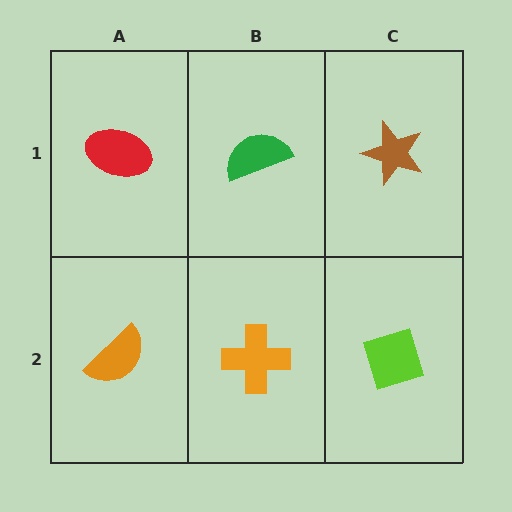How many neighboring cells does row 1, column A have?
2.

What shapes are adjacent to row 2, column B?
A green semicircle (row 1, column B), an orange semicircle (row 2, column A), a lime diamond (row 2, column C).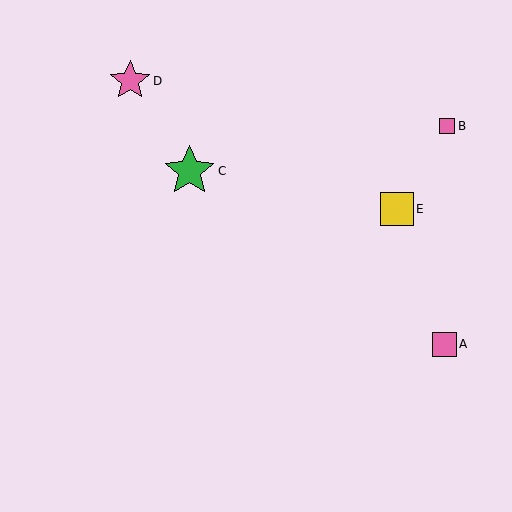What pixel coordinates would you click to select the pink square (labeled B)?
Click at (447, 126) to select the pink square B.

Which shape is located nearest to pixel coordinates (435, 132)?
The pink square (labeled B) at (447, 126) is nearest to that location.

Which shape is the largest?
The green star (labeled C) is the largest.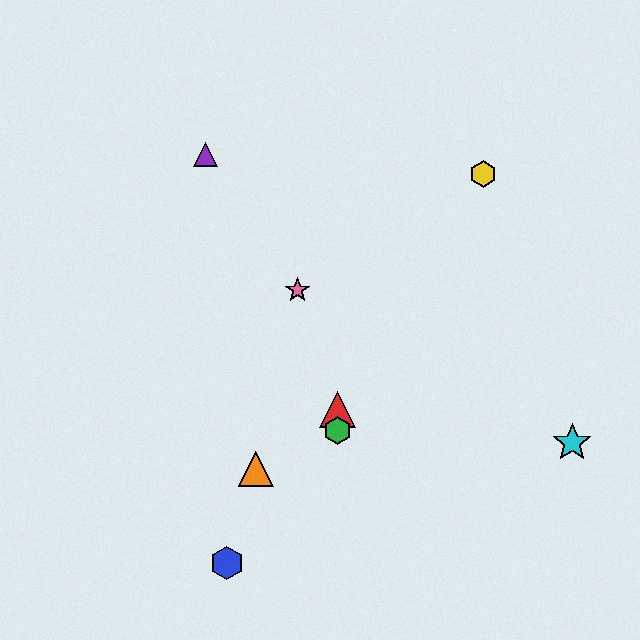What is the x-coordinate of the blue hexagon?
The blue hexagon is at x≈227.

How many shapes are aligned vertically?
2 shapes (the red triangle, the green hexagon) are aligned vertically.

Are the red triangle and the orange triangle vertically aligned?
No, the red triangle is at x≈337 and the orange triangle is at x≈256.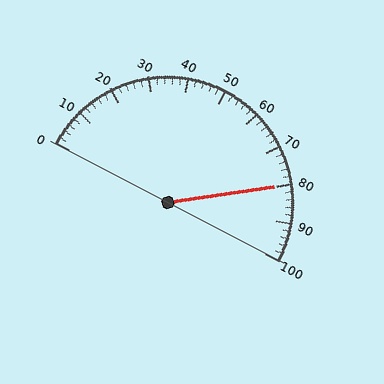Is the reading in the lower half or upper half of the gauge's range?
The reading is in the upper half of the range (0 to 100).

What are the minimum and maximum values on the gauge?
The gauge ranges from 0 to 100.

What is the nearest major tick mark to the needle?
The nearest major tick mark is 80.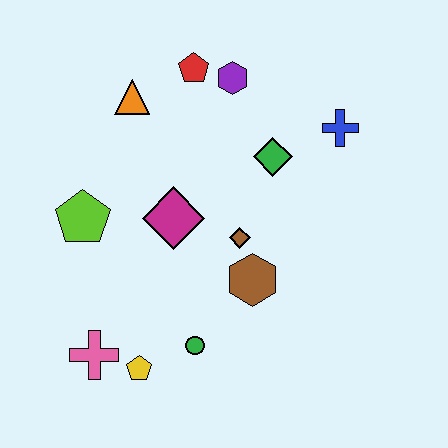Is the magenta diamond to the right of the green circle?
No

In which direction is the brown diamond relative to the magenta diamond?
The brown diamond is to the right of the magenta diamond.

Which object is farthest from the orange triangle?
The yellow pentagon is farthest from the orange triangle.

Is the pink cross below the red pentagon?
Yes